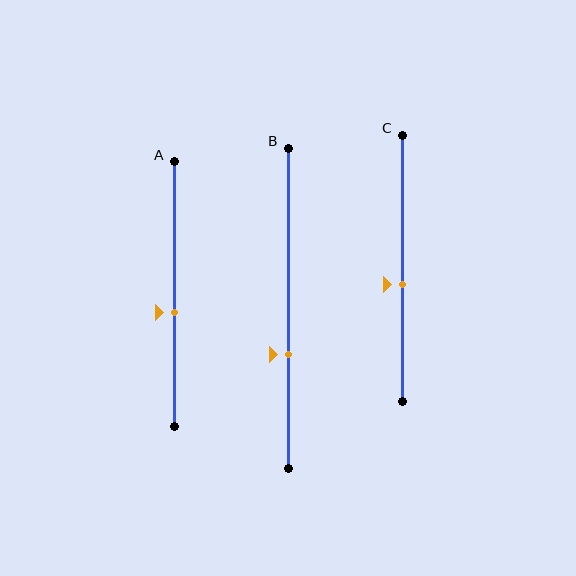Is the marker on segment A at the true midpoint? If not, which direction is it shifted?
No, the marker on segment A is shifted downward by about 7% of the segment length.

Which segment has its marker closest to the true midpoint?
Segment C has its marker closest to the true midpoint.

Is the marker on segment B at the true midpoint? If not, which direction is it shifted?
No, the marker on segment B is shifted downward by about 14% of the segment length.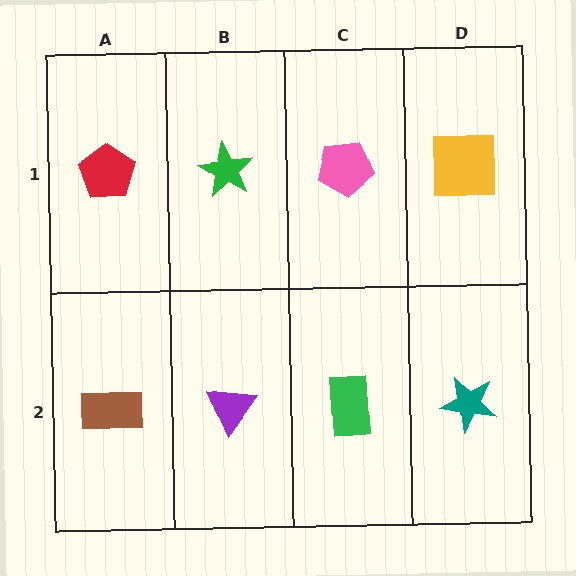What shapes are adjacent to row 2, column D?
A yellow square (row 1, column D), a green rectangle (row 2, column C).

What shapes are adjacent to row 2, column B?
A green star (row 1, column B), a brown rectangle (row 2, column A), a green rectangle (row 2, column C).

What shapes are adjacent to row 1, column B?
A purple triangle (row 2, column B), a red pentagon (row 1, column A), a pink pentagon (row 1, column C).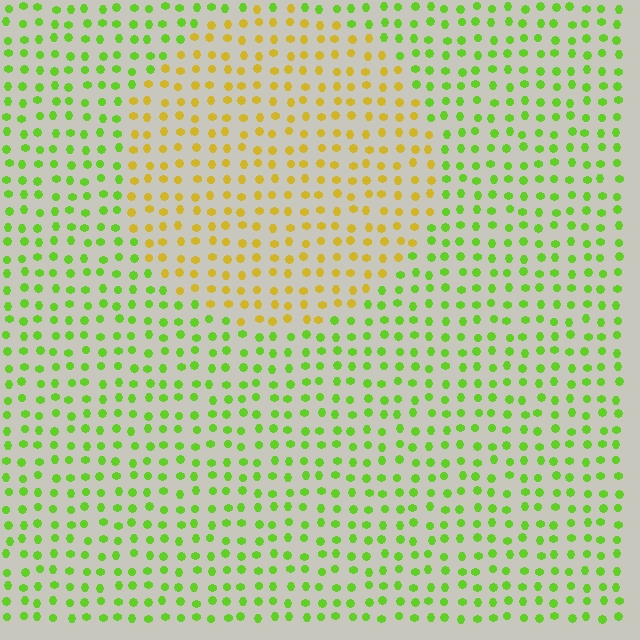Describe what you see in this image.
The image is filled with small lime elements in a uniform arrangement. A circle-shaped region is visible where the elements are tinted to a slightly different hue, forming a subtle color boundary.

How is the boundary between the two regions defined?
The boundary is defined purely by a slight shift in hue (about 49 degrees). Spacing, size, and orientation are identical on both sides.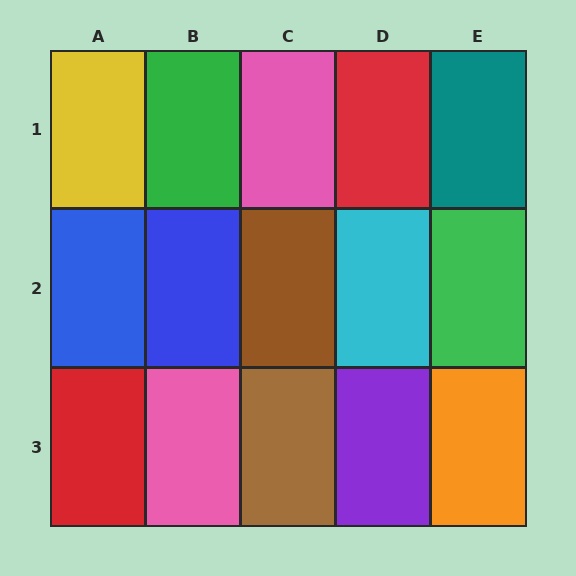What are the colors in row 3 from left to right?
Red, pink, brown, purple, orange.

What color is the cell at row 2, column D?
Cyan.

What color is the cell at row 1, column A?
Yellow.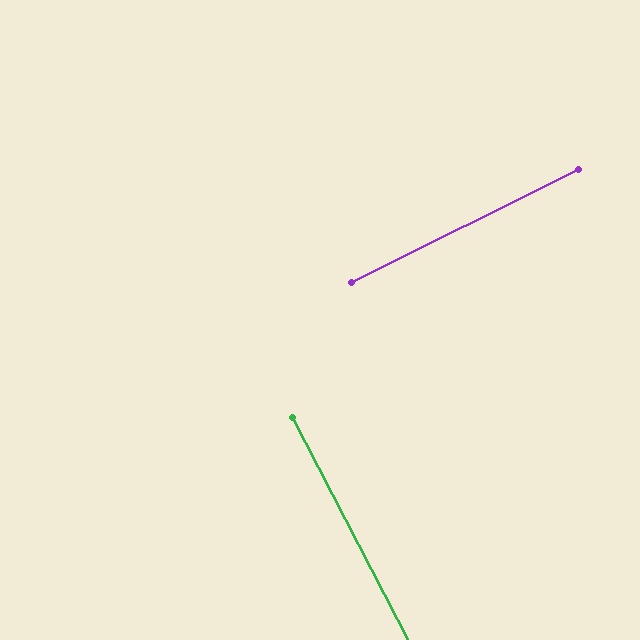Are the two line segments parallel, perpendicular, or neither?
Perpendicular — they meet at approximately 89°.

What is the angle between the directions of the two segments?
Approximately 89 degrees.